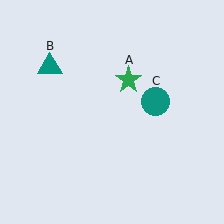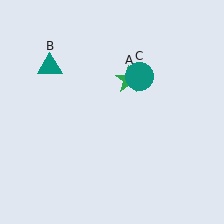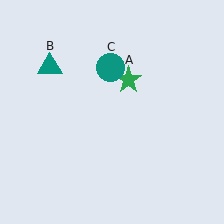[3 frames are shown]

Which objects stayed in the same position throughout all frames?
Green star (object A) and teal triangle (object B) remained stationary.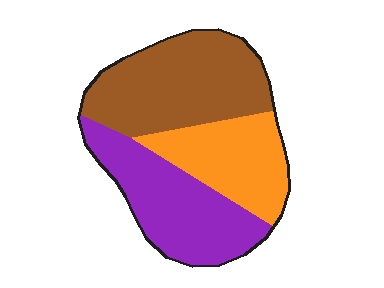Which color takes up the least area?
Orange, at roughly 25%.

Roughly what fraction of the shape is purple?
Purple takes up about one third (1/3) of the shape.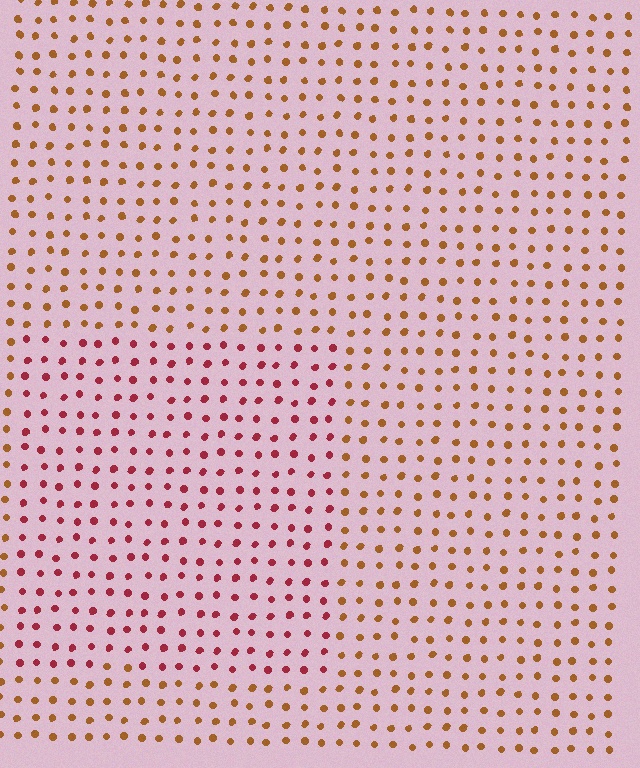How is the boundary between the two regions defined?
The boundary is defined purely by a slight shift in hue (about 40 degrees). Spacing, size, and orientation are identical on both sides.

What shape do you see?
I see a rectangle.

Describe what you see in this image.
The image is filled with small brown elements in a uniform arrangement. A rectangle-shaped region is visible where the elements are tinted to a slightly different hue, forming a subtle color boundary.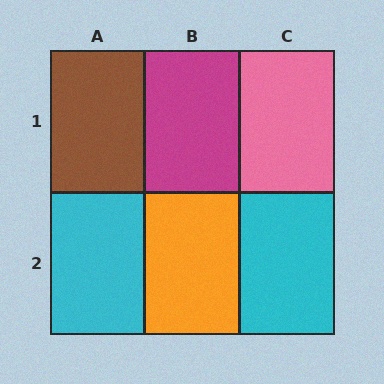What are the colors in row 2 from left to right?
Cyan, orange, cyan.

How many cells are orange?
1 cell is orange.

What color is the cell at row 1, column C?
Pink.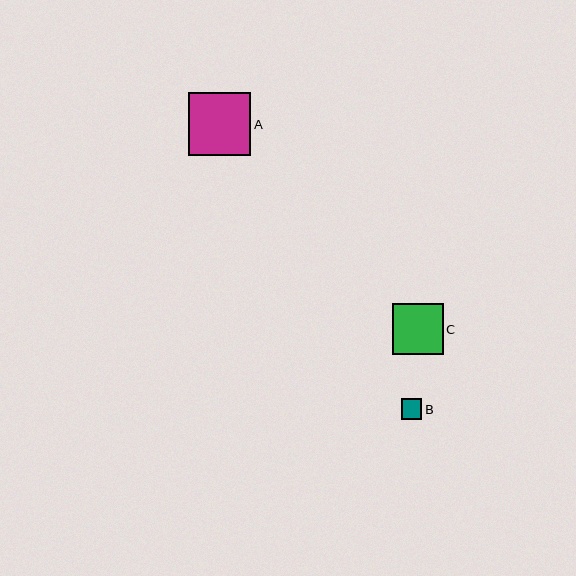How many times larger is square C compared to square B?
Square C is approximately 2.5 times the size of square B.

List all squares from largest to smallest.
From largest to smallest: A, C, B.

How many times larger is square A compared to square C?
Square A is approximately 1.2 times the size of square C.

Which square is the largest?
Square A is the largest with a size of approximately 62 pixels.